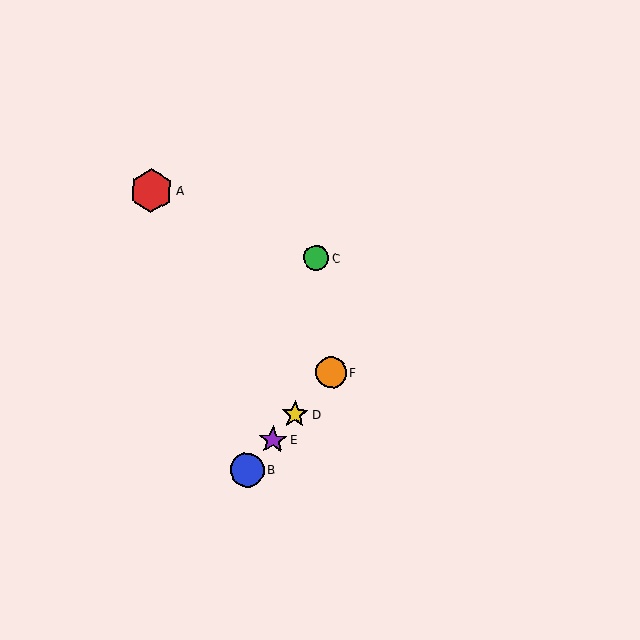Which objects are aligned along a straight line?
Objects B, D, E, F are aligned along a straight line.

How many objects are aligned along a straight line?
4 objects (B, D, E, F) are aligned along a straight line.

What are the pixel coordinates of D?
Object D is at (295, 414).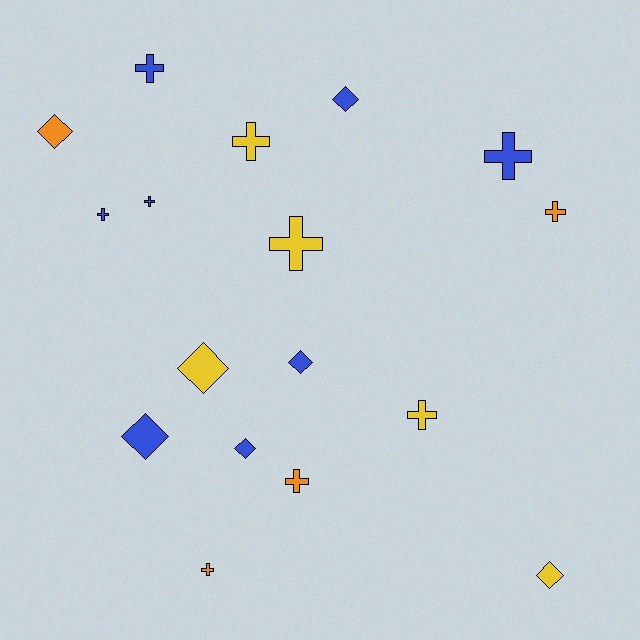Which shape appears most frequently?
Cross, with 10 objects.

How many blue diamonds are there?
There are 4 blue diamonds.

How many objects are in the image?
There are 17 objects.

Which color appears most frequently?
Blue, with 8 objects.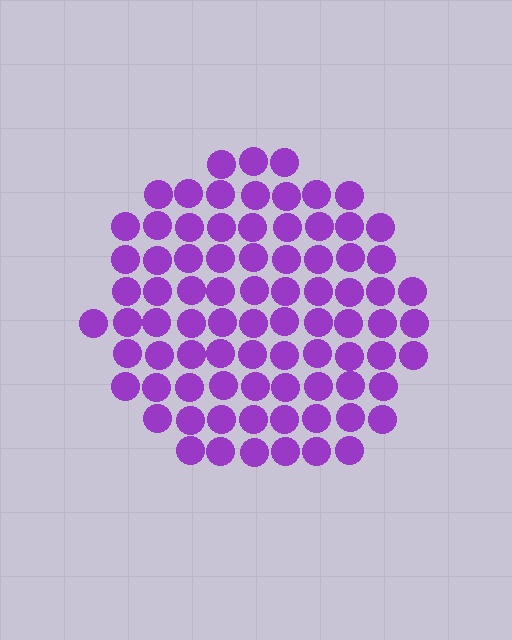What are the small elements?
The small elements are circles.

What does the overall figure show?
The overall figure shows a circle.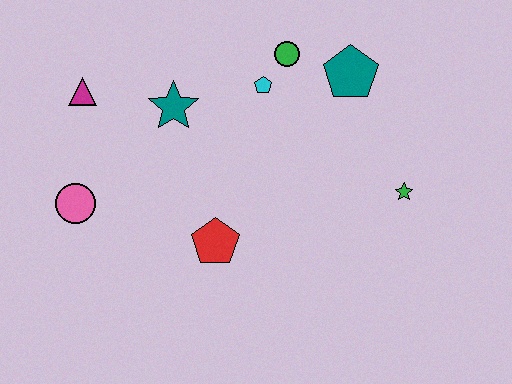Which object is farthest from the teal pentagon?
The pink circle is farthest from the teal pentagon.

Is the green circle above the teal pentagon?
Yes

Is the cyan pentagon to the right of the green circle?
No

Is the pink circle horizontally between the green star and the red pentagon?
No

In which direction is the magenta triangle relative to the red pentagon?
The magenta triangle is above the red pentagon.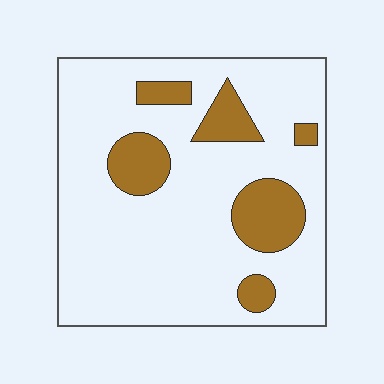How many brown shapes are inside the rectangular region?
6.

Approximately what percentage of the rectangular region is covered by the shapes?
Approximately 20%.